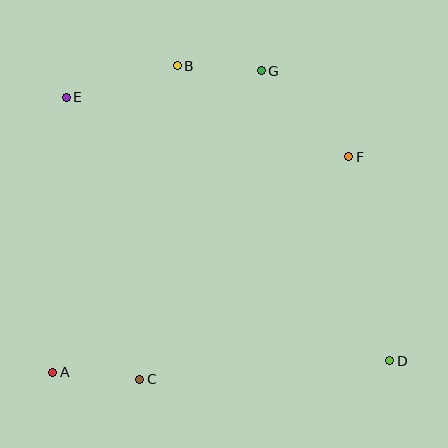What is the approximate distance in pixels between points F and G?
The distance between F and G is approximately 123 pixels.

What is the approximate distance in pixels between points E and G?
The distance between E and G is approximately 197 pixels.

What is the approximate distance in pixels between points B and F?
The distance between B and F is approximately 194 pixels.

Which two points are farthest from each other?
Points D and E are farthest from each other.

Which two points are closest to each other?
Points B and G are closest to each other.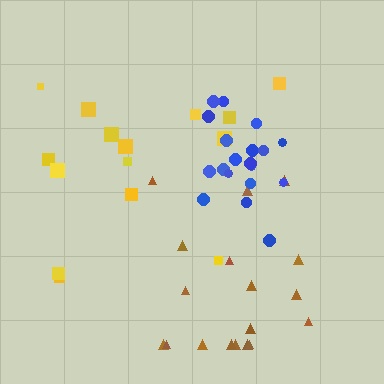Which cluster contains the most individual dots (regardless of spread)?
Blue (19).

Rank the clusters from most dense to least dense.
blue, yellow, brown.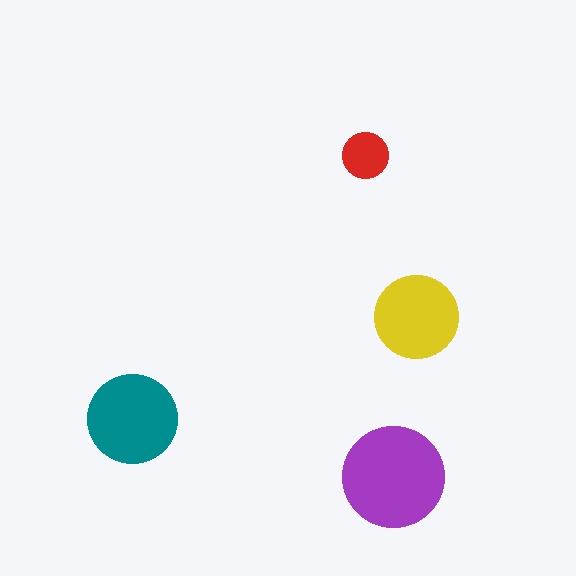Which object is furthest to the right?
The yellow circle is rightmost.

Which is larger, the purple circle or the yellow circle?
The purple one.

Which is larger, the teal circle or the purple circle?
The purple one.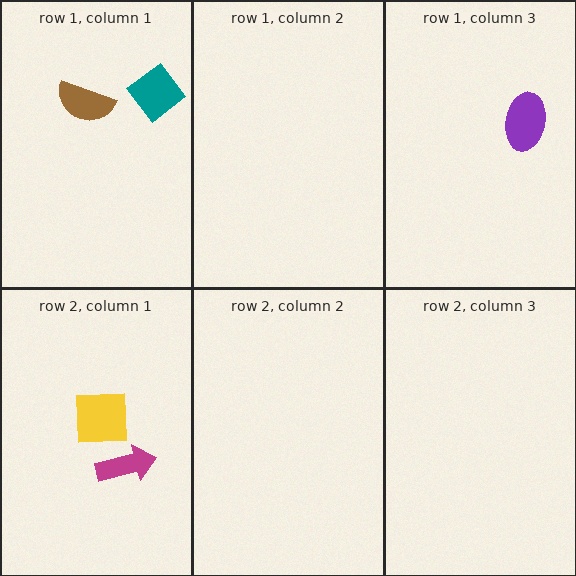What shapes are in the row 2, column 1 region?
The yellow square, the magenta arrow.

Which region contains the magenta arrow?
The row 2, column 1 region.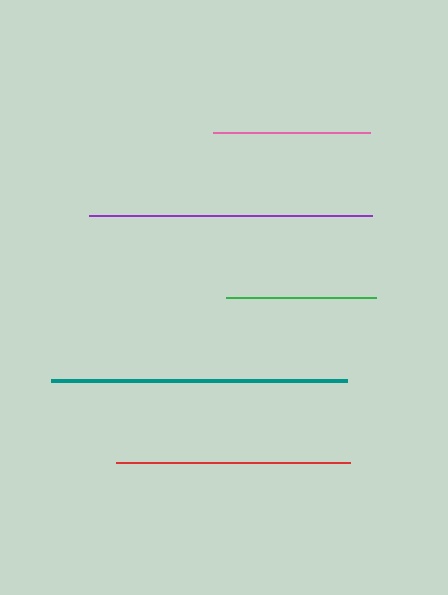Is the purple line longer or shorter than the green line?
The purple line is longer than the green line.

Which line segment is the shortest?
The green line is the shortest at approximately 150 pixels.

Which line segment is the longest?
The teal line is the longest at approximately 296 pixels.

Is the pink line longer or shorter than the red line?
The red line is longer than the pink line.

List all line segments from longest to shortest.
From longest to shortest: teal, purple, red, pink, green.